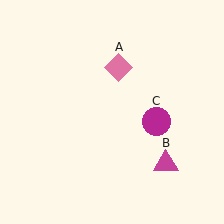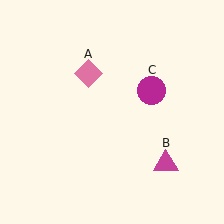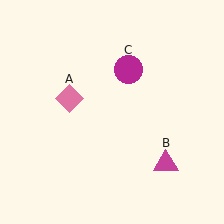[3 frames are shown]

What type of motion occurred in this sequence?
The pink diamond (object A), magenta circle (object C) rotated counterclockwise around the center of the scene.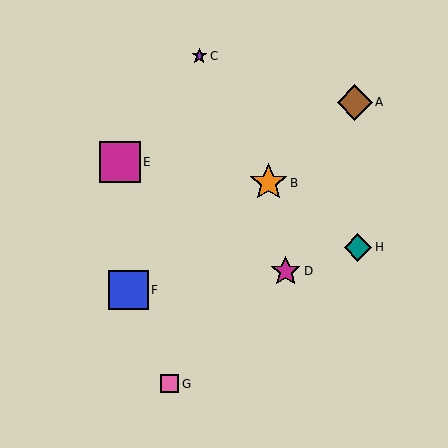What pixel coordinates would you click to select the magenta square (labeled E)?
Click at (120, 162) to select the magenta square E.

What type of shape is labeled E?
Shape E is a magenta square.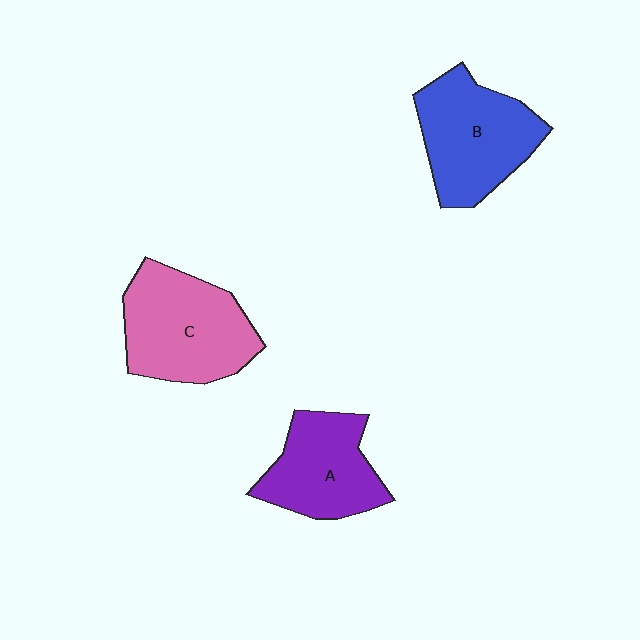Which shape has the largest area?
Shape C (pink).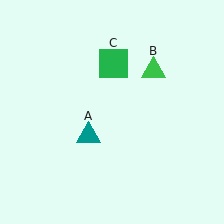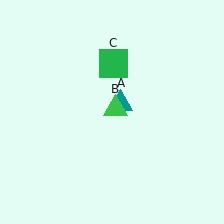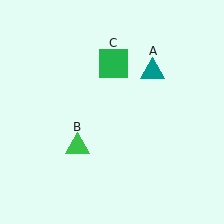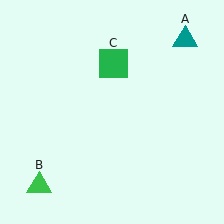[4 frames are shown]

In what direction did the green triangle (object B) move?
The green triangle (object B) moved down and to the left.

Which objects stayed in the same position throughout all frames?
Green square (object C) remained stationary.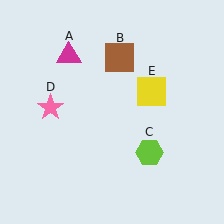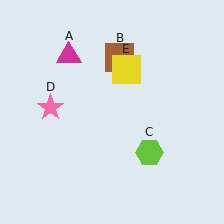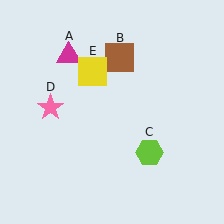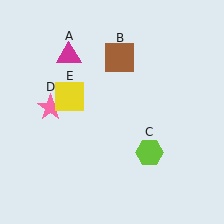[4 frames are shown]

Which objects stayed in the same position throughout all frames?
Magenta triangle (object A) and brown square (object B) and lime hexagon (object C) and pink star (object D) remained stationary.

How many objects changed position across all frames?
1 object changed position: yellow square (object E).